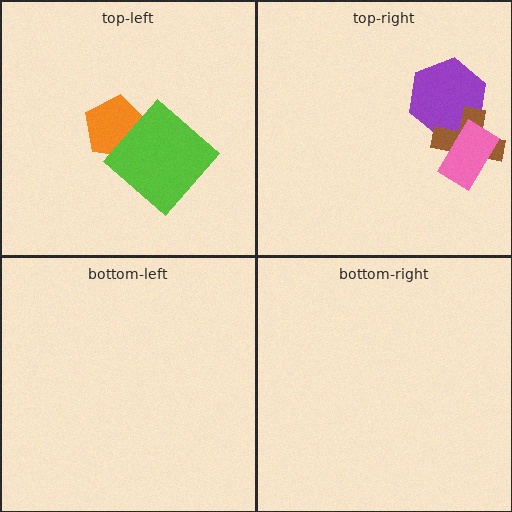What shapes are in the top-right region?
The purple hexagon, the brown cross, the pink rectangle.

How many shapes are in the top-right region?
3.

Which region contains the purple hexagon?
The top-right region.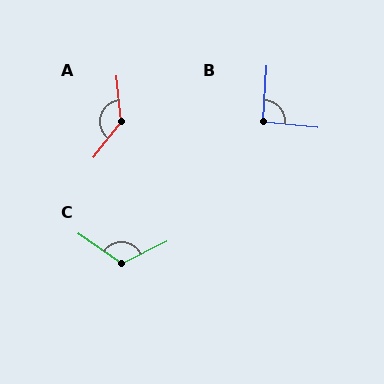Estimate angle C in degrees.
Approximately 119 degrees.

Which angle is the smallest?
B, at approximately 92 degrees.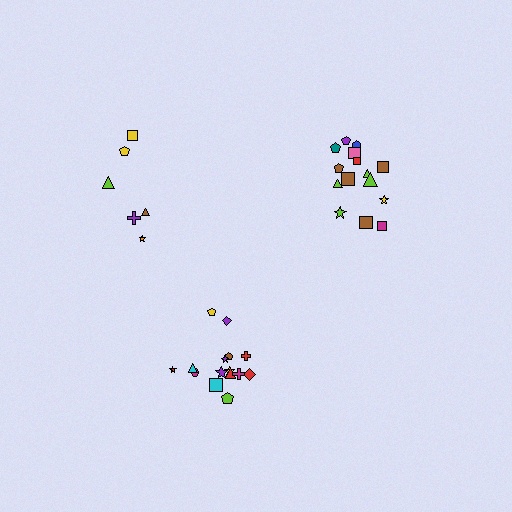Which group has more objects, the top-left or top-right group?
The top-right group.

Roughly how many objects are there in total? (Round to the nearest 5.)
Roughly 35 objects in total.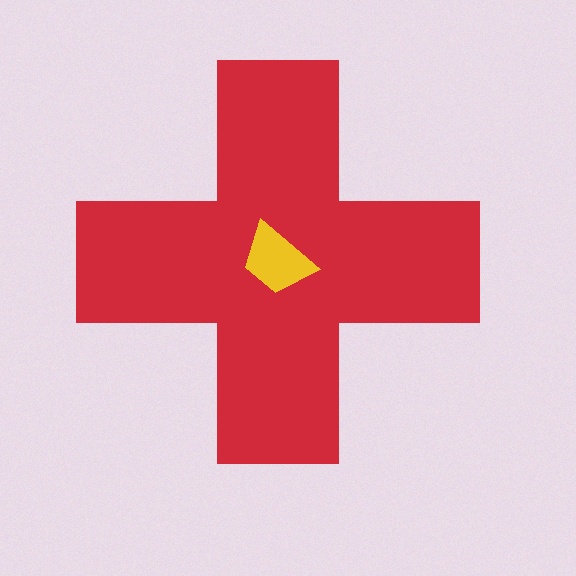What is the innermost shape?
The yellow trapezoid.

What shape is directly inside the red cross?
The yellow trapezoid.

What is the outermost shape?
The red cross.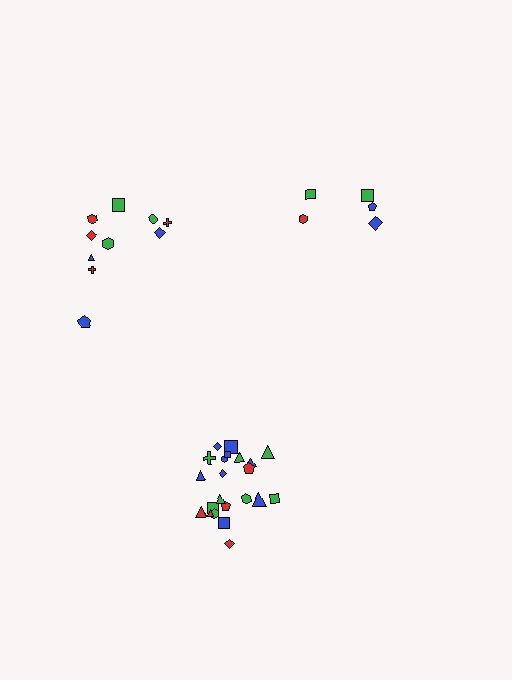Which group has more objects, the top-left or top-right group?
The top-left group.